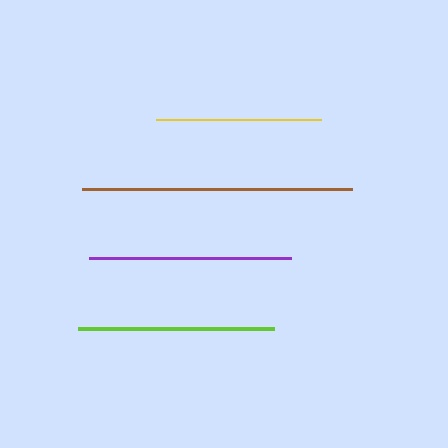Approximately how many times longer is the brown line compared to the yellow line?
The brown line is approximately 1.6 times the length of the yellow line.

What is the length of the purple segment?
The purple segment is approximately 202 pixels long.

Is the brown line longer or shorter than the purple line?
The brown line is longer than the purple line.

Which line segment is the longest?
The brown line is the longest at approximately 270 pixels.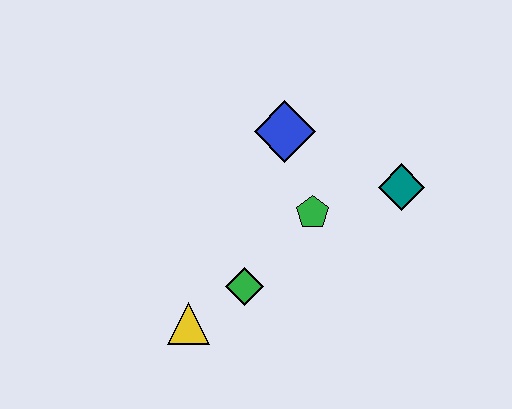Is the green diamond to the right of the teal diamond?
No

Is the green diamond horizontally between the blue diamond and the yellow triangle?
Yes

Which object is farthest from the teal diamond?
The yellow triangle is farthest from the teal diamond.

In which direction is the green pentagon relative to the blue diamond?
The green pentagon is below the blue diamond.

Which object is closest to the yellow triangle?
The green diamond is closest to the yellow triangle.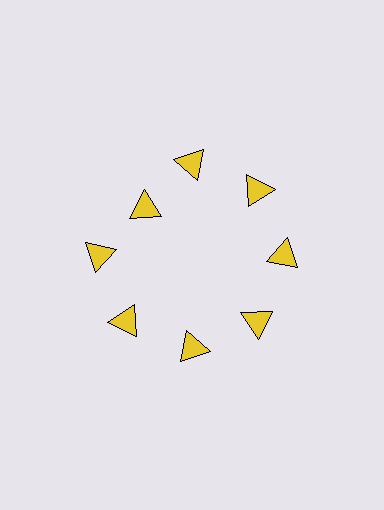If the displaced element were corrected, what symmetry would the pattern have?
It would have 8-fold rotational symmetry — the pattern would map onto itself every 45 degrees.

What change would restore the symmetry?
The symmetry would be restored by moving it outward, back onto the ring so that all 8 triangles sit at equal angles and equal distance from the center.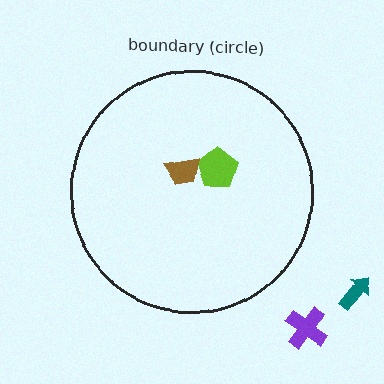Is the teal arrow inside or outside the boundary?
Outside.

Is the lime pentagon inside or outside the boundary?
Inside.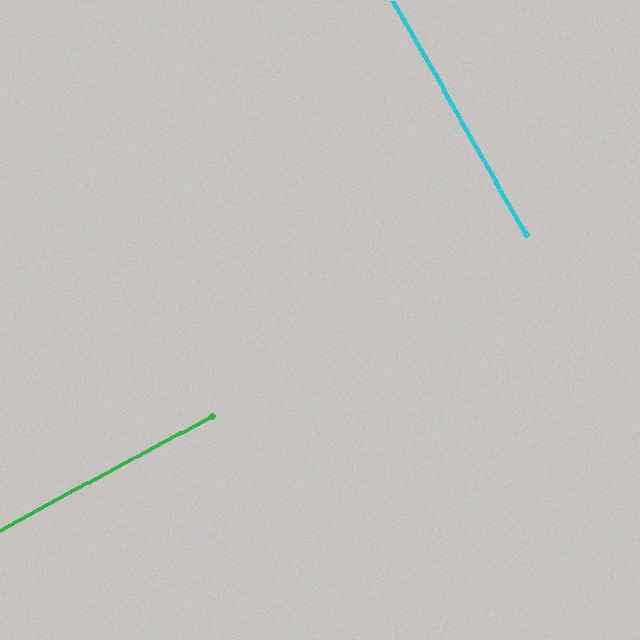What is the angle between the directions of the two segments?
Approximately 89 degrees.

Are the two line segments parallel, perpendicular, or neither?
Perpendicular — they meet at approximately 89°.